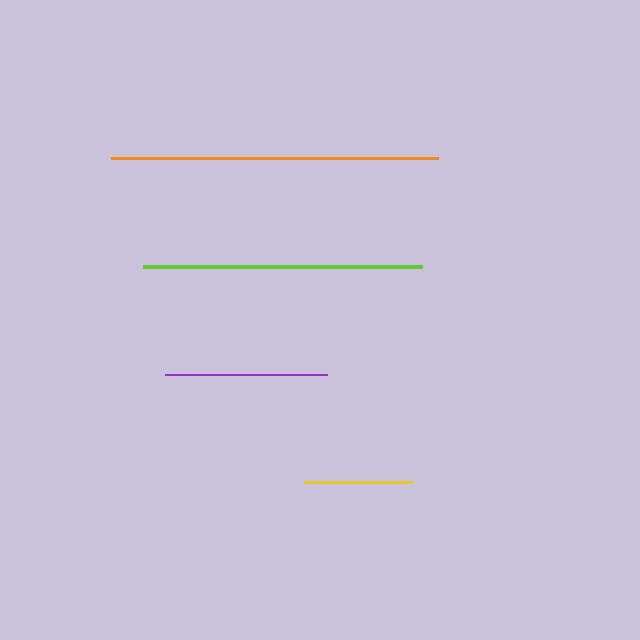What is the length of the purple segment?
The purple segment is approximately 162 pixels long.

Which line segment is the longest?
The orange line is the longest at approximately 327 pixels.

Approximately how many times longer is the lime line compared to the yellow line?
The lime line is approximately 2.6 times the length of the yellow line.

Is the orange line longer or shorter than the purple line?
The orange line is longer than the purple line.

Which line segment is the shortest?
The yellow line is the shortest at approximately 108 pixels.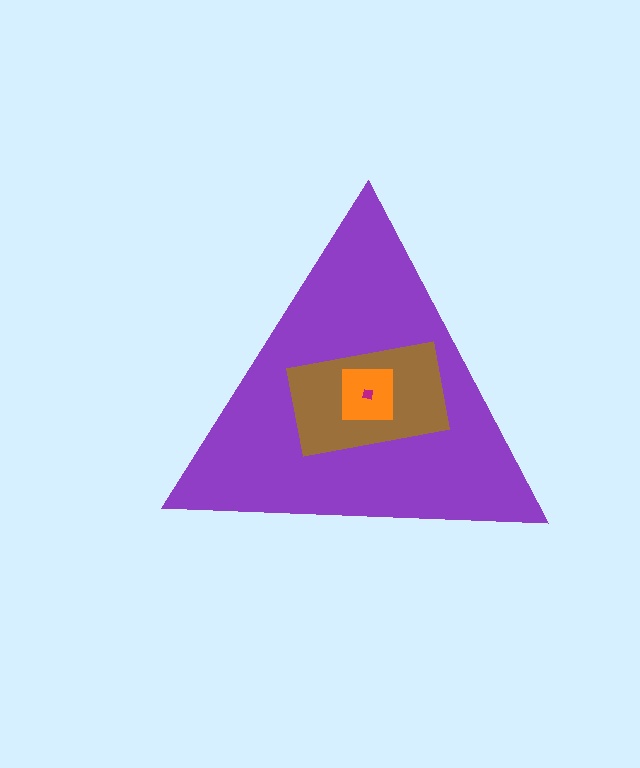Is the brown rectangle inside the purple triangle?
Yes.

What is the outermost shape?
The purple triangle.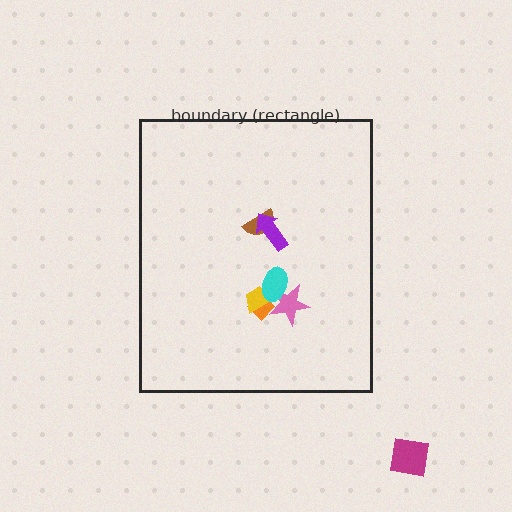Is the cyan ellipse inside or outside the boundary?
Inside.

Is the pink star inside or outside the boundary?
Inside.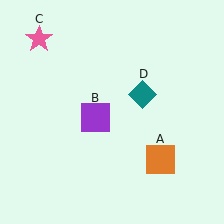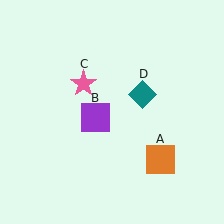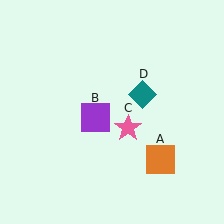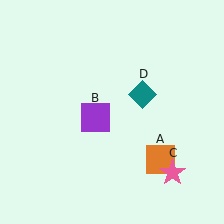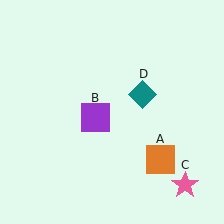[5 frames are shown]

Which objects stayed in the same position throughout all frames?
Orange square (object A) and purple square (object B) and teal diamond (object D) remained stationary.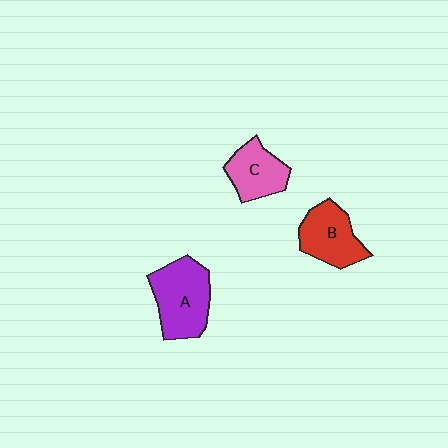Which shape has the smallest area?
Shape C (pink).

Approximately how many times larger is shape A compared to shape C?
Approximately 1.4 times.